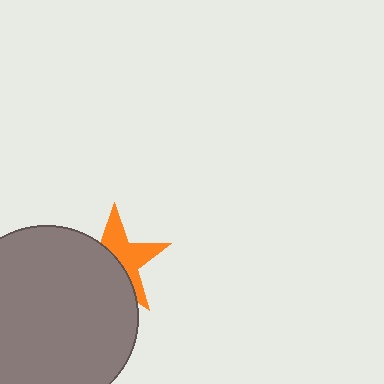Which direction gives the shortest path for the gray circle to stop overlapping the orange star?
Moving toward the lower-left gives the shortest separation.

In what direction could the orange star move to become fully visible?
The orange star could move toward the upper-right. That would shift it out from behind the gray circle entirely.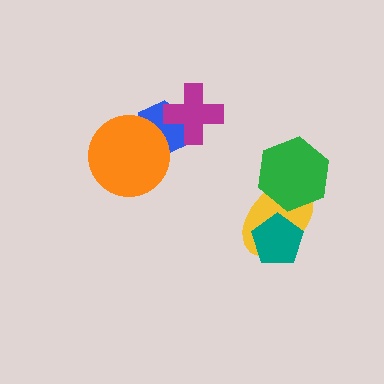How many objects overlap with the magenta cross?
1 object overlaps with the magenta cross.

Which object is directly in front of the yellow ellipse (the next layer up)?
The teal pentagon is directly in front of the yellow ellipse.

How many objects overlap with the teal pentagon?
1 object overlaps with the teal pentagon.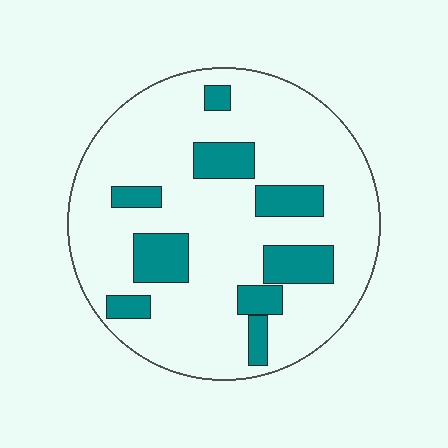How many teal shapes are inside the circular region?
9.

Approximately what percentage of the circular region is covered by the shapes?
Approximately 20%.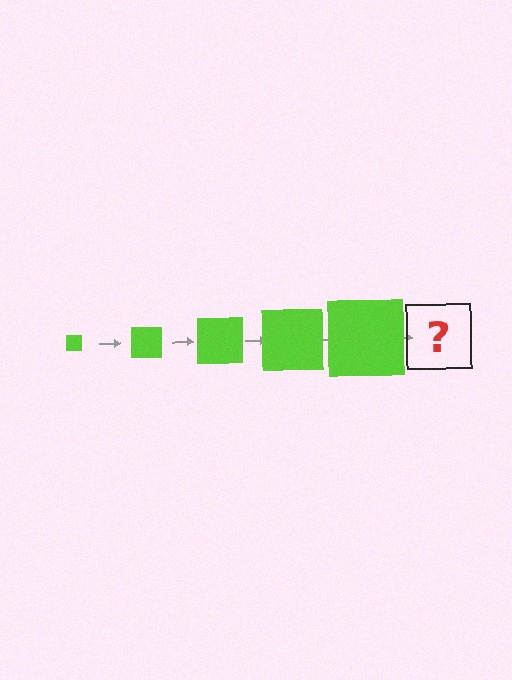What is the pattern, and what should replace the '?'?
The pattern is that the square gets progressively larger each step. The '?' should be a lime square, larger than the previous one.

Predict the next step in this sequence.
The next step is a lime square, larger than the previous one.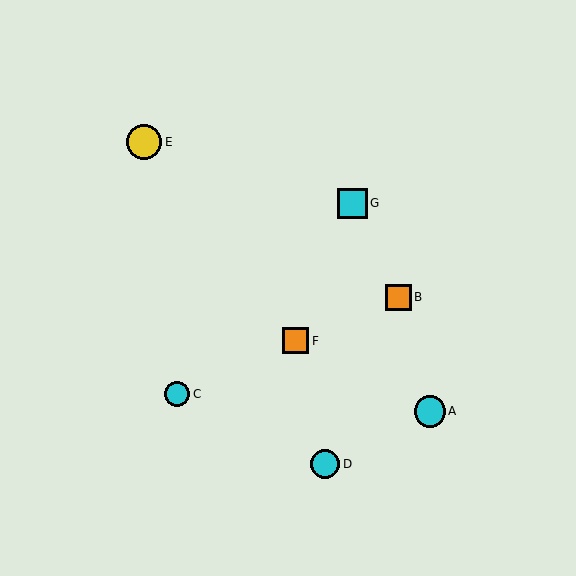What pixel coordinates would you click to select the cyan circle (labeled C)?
Click at (177, 394) to select the cyan circle C.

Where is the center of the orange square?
The center of the orange square is at (296, 341).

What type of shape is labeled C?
Shape C is a cyan circle.